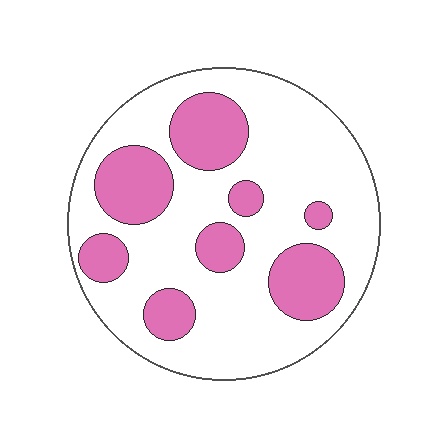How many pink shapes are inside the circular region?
8.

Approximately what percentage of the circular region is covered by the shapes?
Approximately 30%.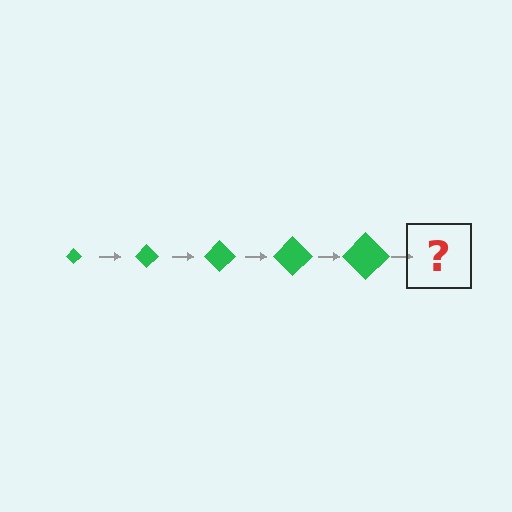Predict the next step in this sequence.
The next step is a green diamond, larger than the previous one.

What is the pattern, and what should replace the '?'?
The pattern is that the diamond gets progressively larger each step. The '?' should be a green diamond, larger than the previous one.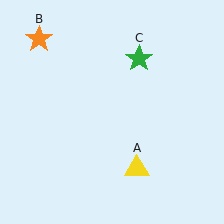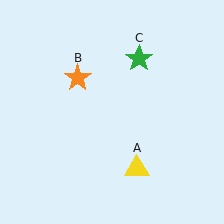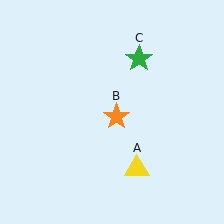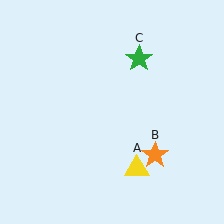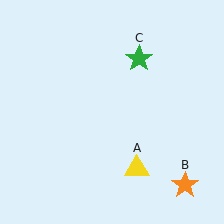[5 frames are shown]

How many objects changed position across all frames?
1 object changed position: orange star (object B).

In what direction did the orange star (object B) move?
The orange star (object B) moved down and to the right.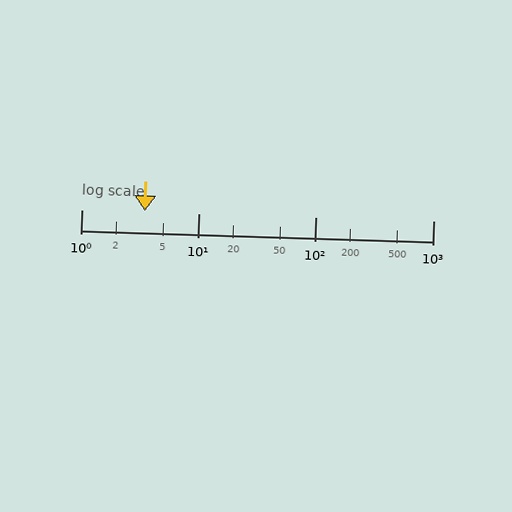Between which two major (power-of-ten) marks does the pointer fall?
The pointer is between 1 and 10.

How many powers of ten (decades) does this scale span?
The scale spans 3 decades, from 1 to 1000.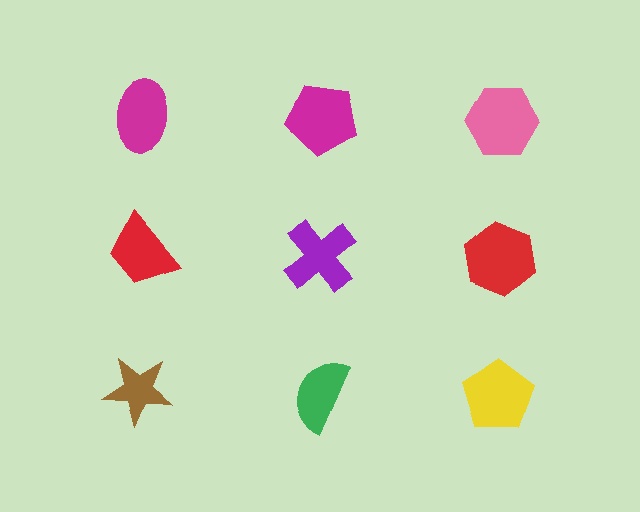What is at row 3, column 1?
A brown star.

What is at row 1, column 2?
A magenta pentagon.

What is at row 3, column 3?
A yellow pentagon.